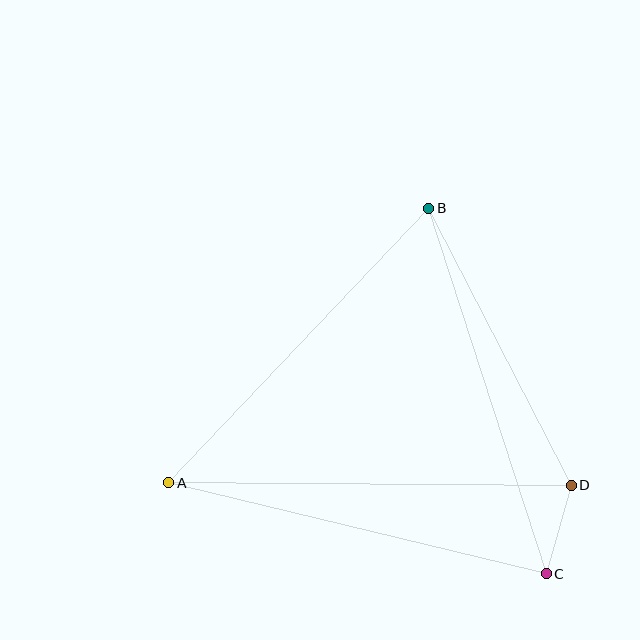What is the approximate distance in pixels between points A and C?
The distance between A and C is approximately 388 pixels.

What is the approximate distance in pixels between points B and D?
The distance between B and D is approximately 311 pixels.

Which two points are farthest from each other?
Points A and D are farthest from each other.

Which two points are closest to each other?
Points C and D are closest to each other.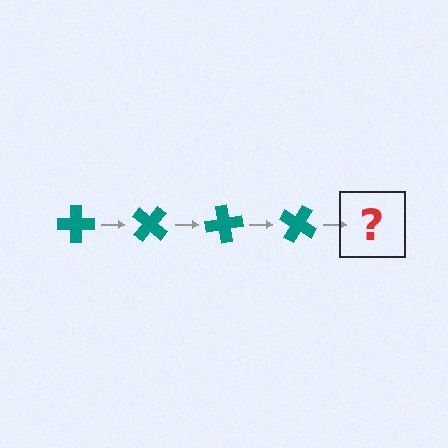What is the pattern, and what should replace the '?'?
The pattern is that the cross rotates 40 degrees each step. The '?' should be a teal cross rotated 160 degrees.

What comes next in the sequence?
The next element should be a teal cross rotated 160 degrees.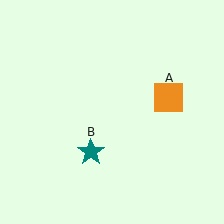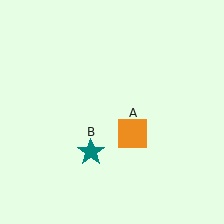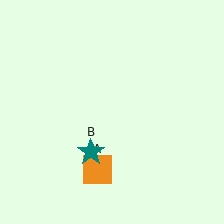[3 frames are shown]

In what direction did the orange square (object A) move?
The orange square (object A) moved down and to the left.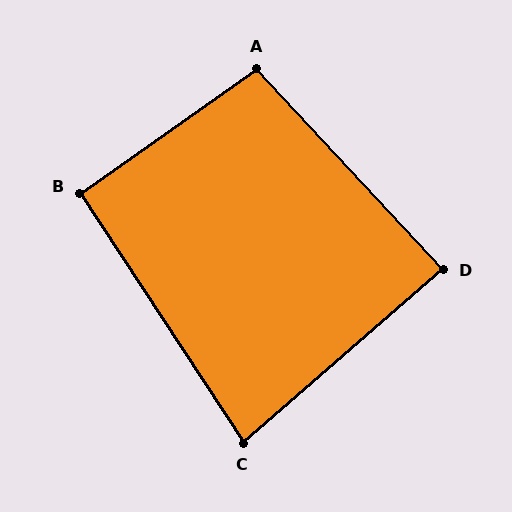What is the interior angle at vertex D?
Approximately 88 degrees (approximately right).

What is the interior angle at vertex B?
Approximately 92 degrees (approximately right).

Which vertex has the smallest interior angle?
C, at approximately 82 degrees.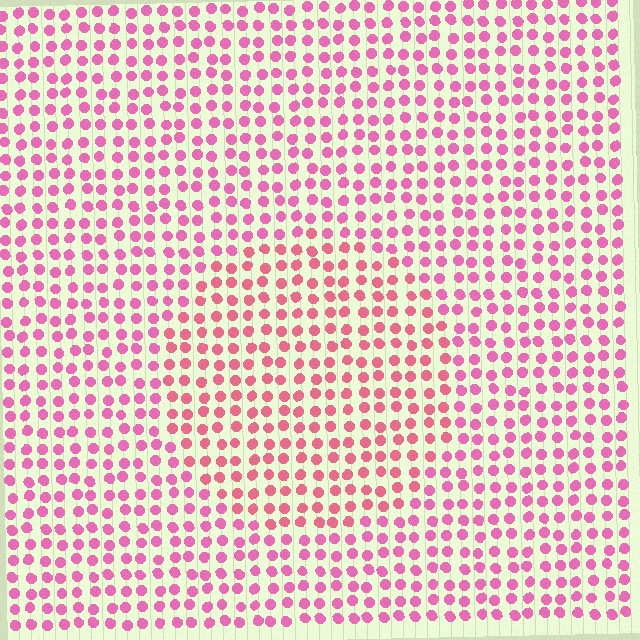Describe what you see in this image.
The image is filled with small pink elements in a uniform arrangement. A circle-shaped region is visible where the elements are tinted to a slightly different hue, forming a subtle color boundary.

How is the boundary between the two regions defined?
The boundary is defined purely by a slight shift in hue (about 21 degrees). Spacing, size, and orientation are identical on both sides.